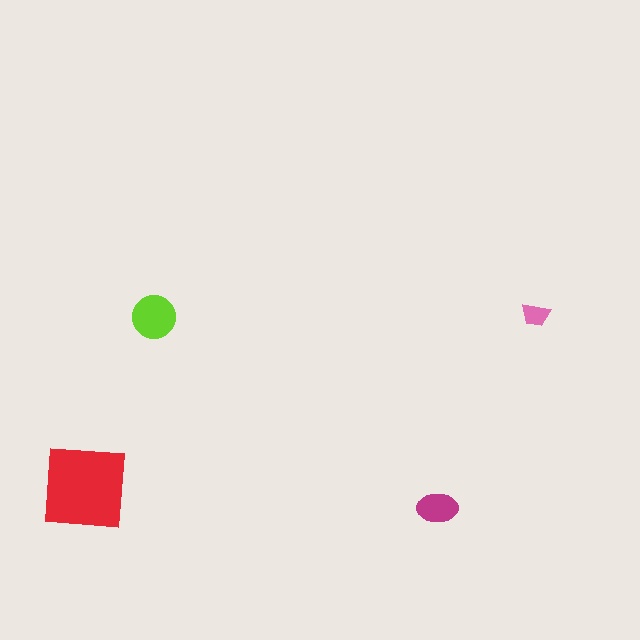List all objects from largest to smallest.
The red square, the lime circle, the magenta ellipse, the pink trapezoid.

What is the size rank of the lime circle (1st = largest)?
2nd.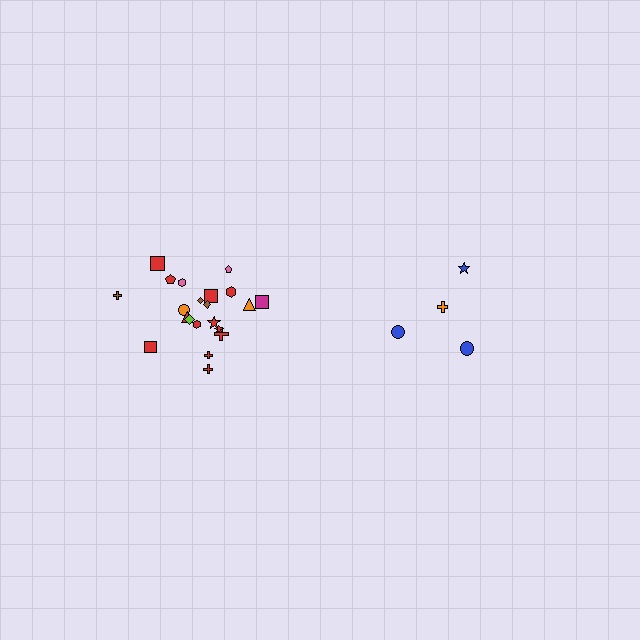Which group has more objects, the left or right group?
The left group.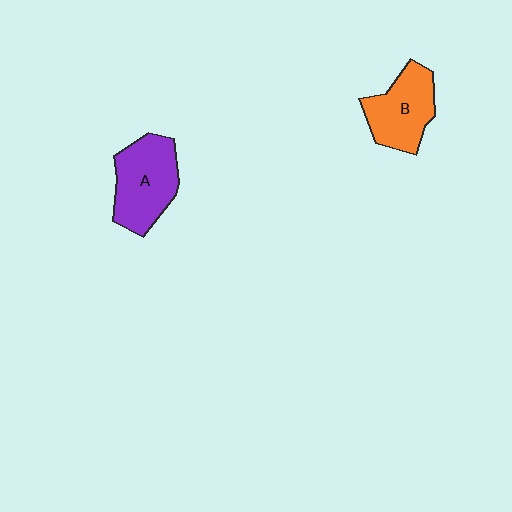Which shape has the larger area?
Shape A (purple).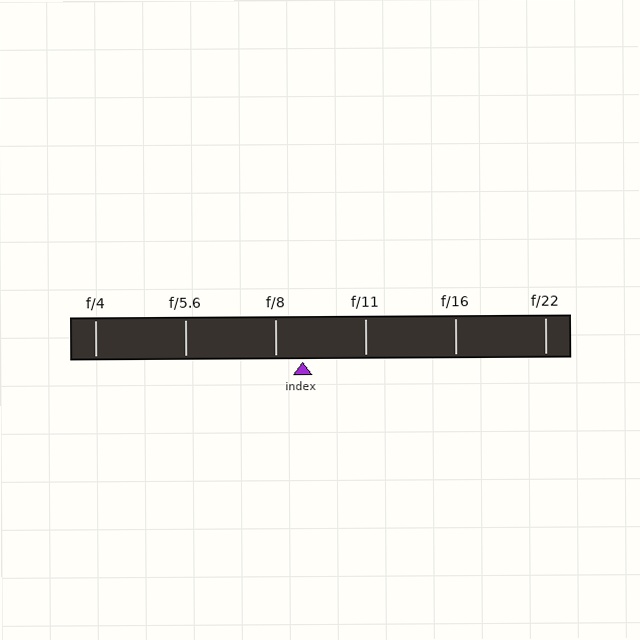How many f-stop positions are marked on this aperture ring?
There are 6 f-stop positions marked.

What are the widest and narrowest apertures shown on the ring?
The widest aperture shown is f/4 and the narrowest is f/22.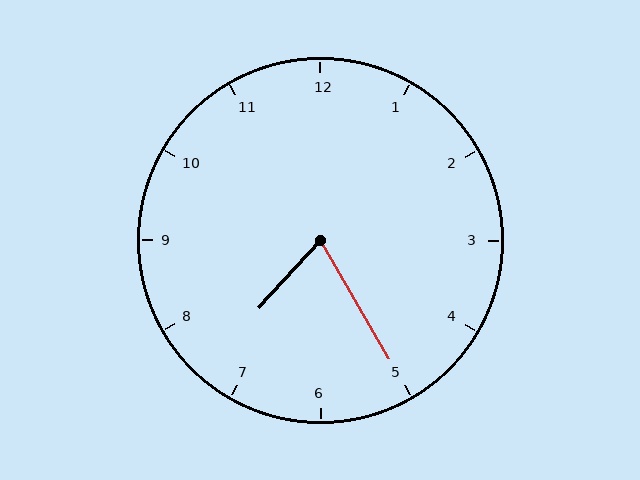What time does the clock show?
7:25.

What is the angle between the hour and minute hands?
Approximately 72 degrees.